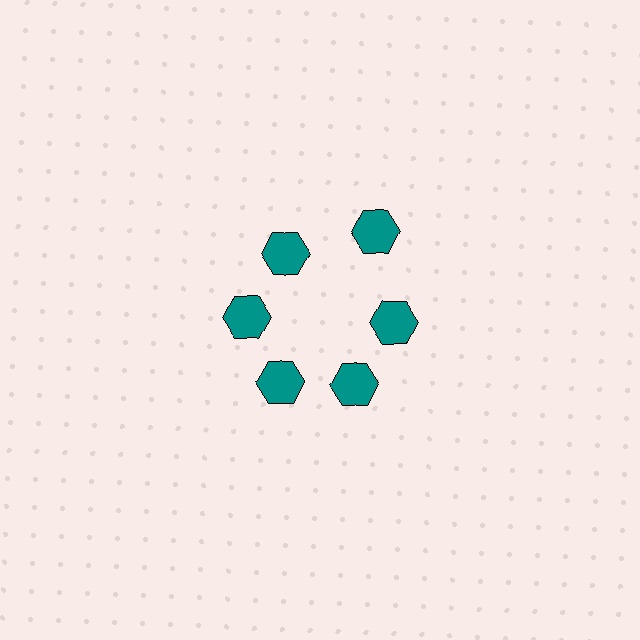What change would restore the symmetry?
The symmetry would be restored by moving it inward, back onto the ring so that all 6 hexagons sit at equal angles and equal distance from the center.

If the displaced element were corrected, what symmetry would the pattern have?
It would have 6-fold rotational symmetry — the pattern would map onto itself every 60 degrees.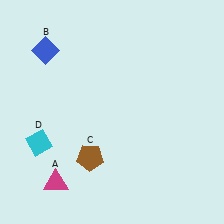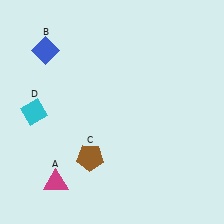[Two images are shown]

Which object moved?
The cyan diamond (D) moved up.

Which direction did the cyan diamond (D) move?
The cyan diamond (D) moved up.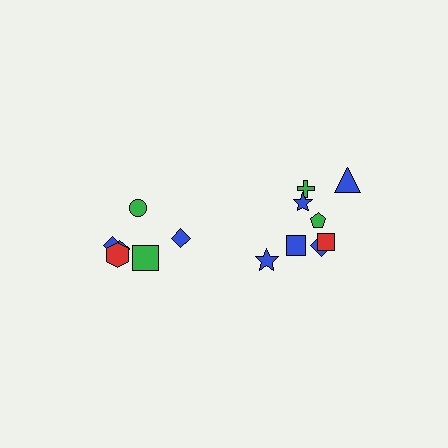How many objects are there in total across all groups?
There are 14 objects.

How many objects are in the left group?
There are 6 objects.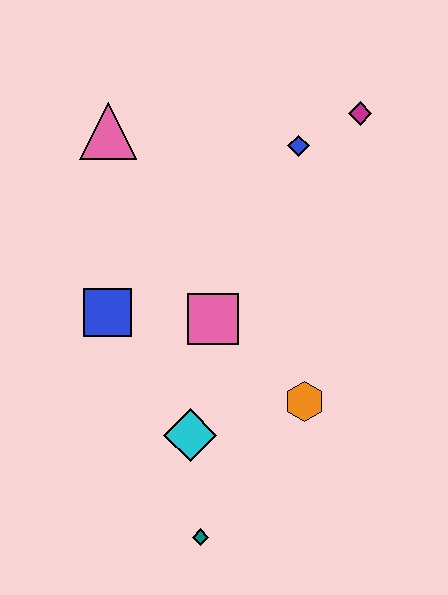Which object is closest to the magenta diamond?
The blue diamond is closest to the magenta diamond.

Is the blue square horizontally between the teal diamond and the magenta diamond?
No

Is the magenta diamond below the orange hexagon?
No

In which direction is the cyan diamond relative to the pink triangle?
The cyan diamond is below the pink triangle.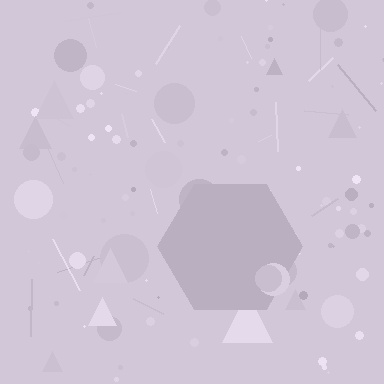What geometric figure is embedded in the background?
A hexagon is embedded in the background.